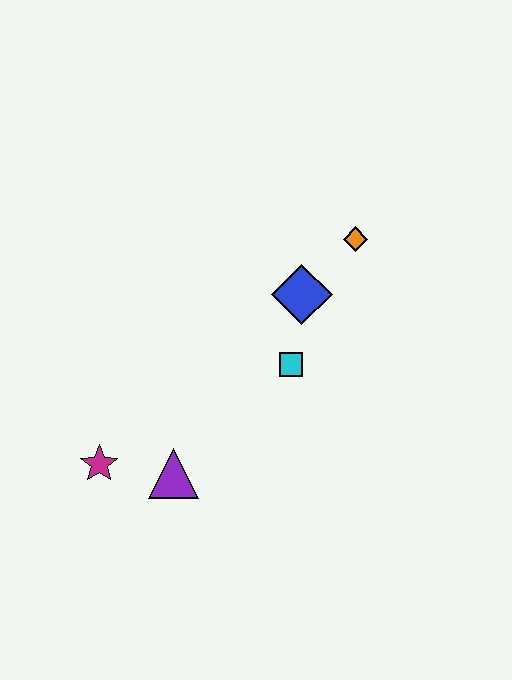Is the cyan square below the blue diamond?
Yes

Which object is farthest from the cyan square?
The magenta star is farthest from the cyan square.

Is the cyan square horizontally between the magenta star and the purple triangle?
No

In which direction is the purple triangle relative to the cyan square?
The purple triangle is to the left of the cyan square.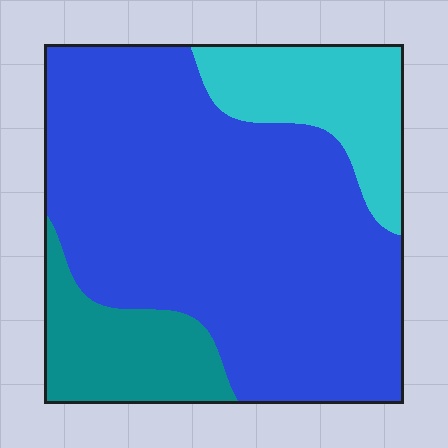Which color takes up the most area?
Blue, at roughly 70%.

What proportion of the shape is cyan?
Cyan covers around 15% of the shape.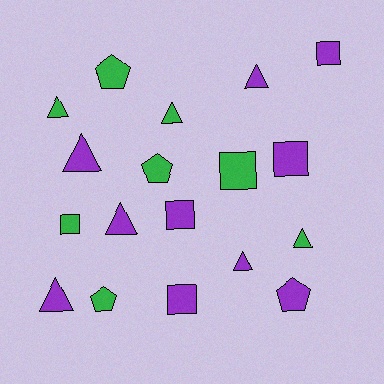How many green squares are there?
There are 2 green squares.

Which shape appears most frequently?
Triangle, with 8 objects.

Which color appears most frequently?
Purple, with 10 objects.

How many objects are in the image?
There are 18 objects.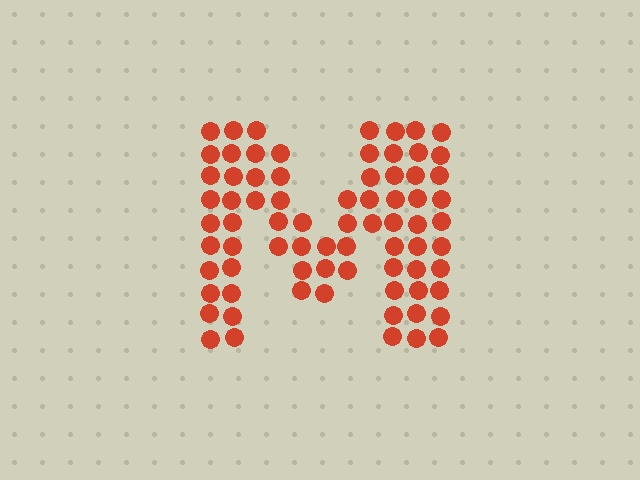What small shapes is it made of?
It is made of small circles.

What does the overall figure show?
The overall figure shows the letter M.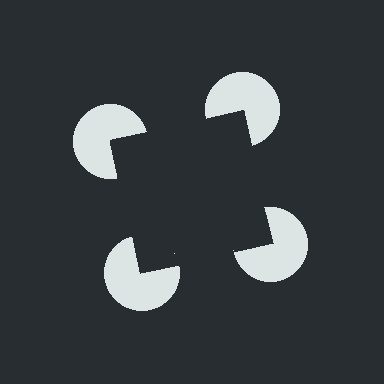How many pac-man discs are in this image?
There are 4 — one at each vertex of the illusory square.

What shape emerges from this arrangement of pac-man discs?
An illusory square — its edges are inferred from the aligned wedge cuts in the pac-man discs, not physically drawn.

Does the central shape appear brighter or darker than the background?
It typically appears slightly darker than the background, even though no actual brightness change is drawn.